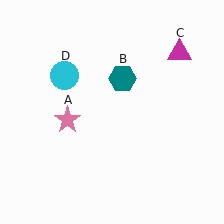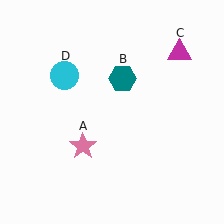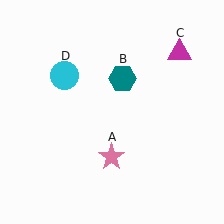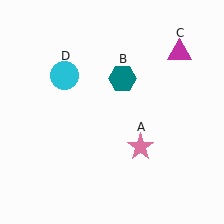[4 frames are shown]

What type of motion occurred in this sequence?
The pink star (object A) rotated counterclockwise around the center of the scene.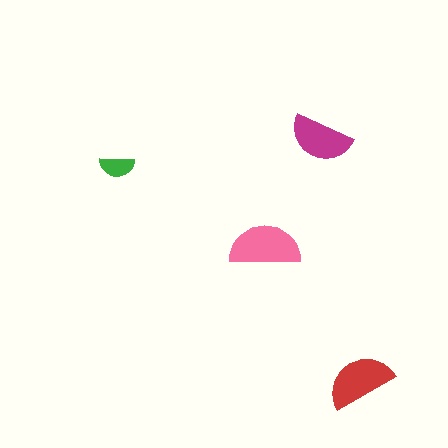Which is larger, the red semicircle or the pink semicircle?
The pink one.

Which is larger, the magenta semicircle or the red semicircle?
The red one.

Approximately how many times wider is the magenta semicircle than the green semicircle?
About 2 times wider.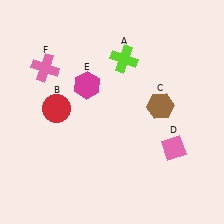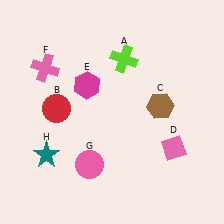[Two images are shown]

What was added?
A pink circle (G), a teal star (H) were added in Image 2.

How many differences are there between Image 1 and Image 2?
There are 2 differences between the two images.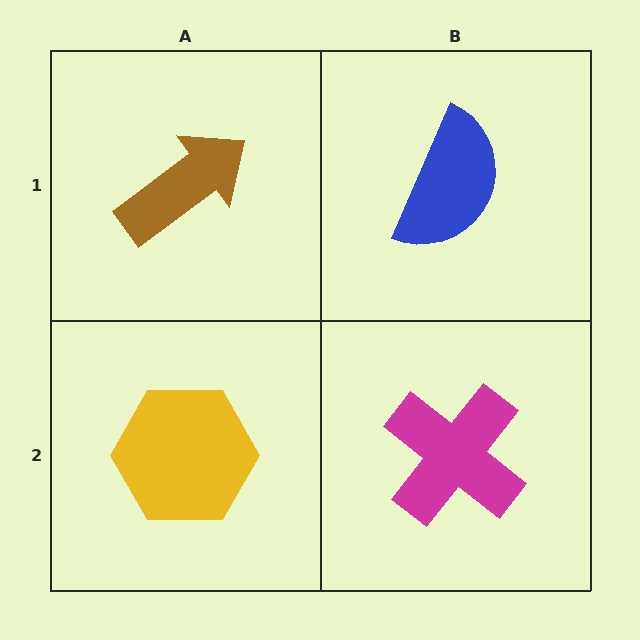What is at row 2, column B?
A magenta cross.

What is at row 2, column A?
A yellow hexagon.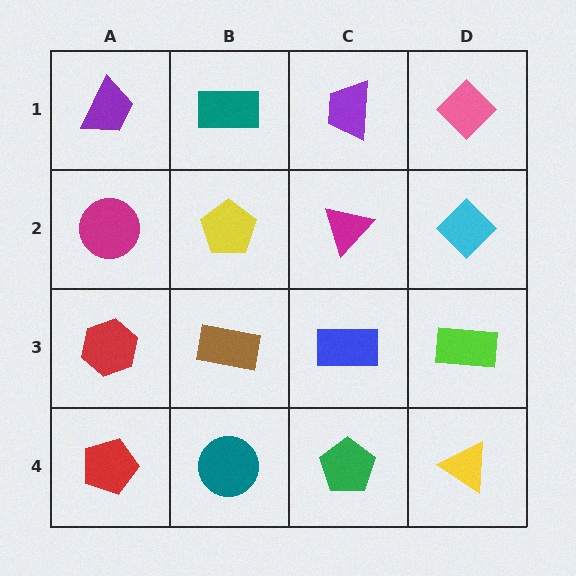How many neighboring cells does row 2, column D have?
3.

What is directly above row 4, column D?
A lime rectangle.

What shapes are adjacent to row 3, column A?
A magenta circle (row 2, column A), a red pentagon (row 4, column A), a brown rectangle (row 3, column B).